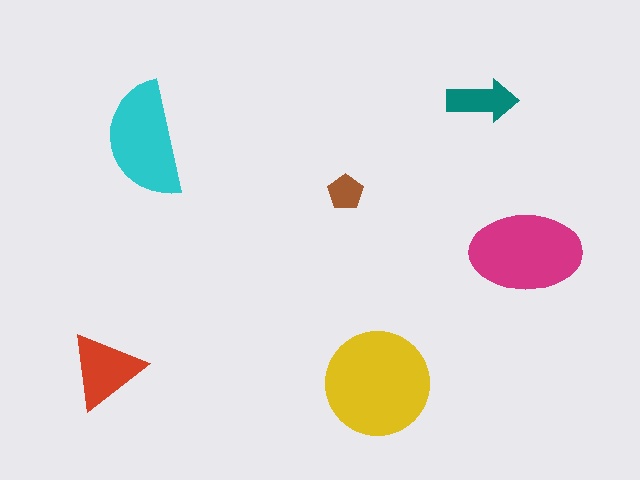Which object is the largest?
The yellow circle.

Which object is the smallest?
The brown pentagon.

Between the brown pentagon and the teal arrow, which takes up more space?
The teal arrow.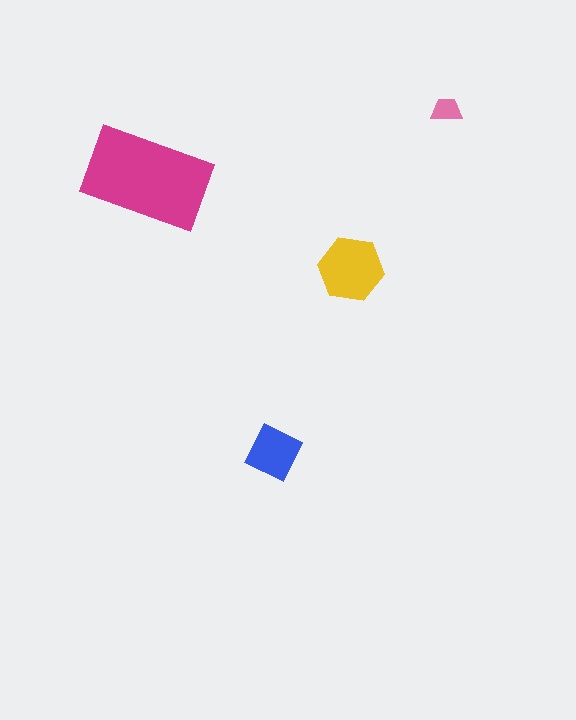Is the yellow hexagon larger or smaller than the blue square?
Larger.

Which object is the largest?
The magenta rectangle.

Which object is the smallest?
The pink trapezoid.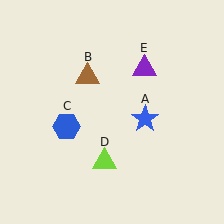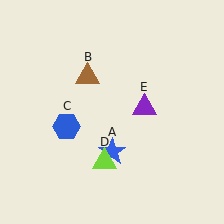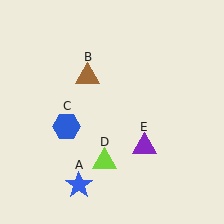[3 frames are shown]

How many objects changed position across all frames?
2 objects changed position: blue star (object A), purple triangle (object E).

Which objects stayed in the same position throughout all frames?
Brown triangle (object B) and blue hexagon (object C) and lime triangle (object D) remained stationary.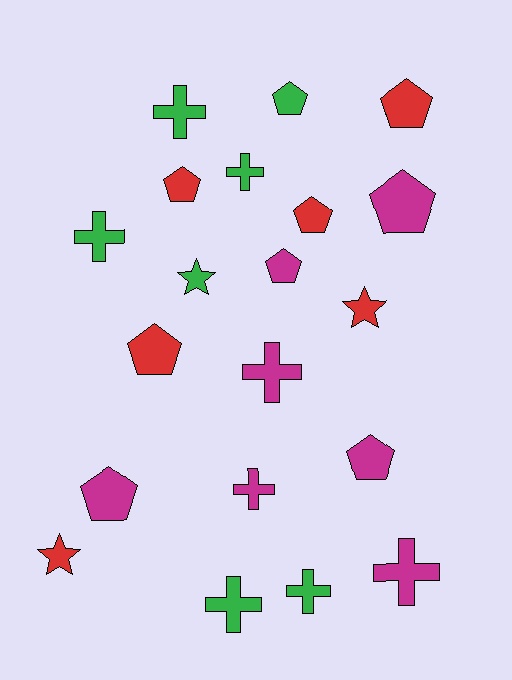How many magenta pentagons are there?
There are 4 magenta pentagons.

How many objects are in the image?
There are 20 objects.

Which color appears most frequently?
Magenta, with 7 objects.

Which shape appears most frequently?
Pentagon, with 9 objects.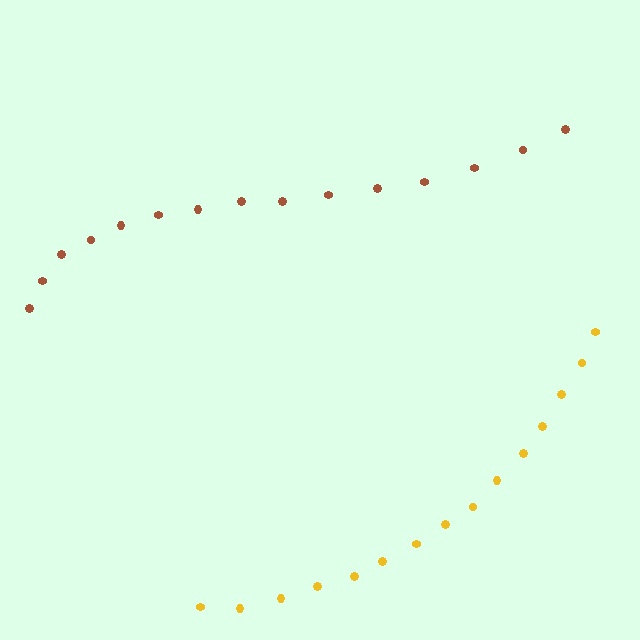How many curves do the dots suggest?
There are 2 distinct paths.